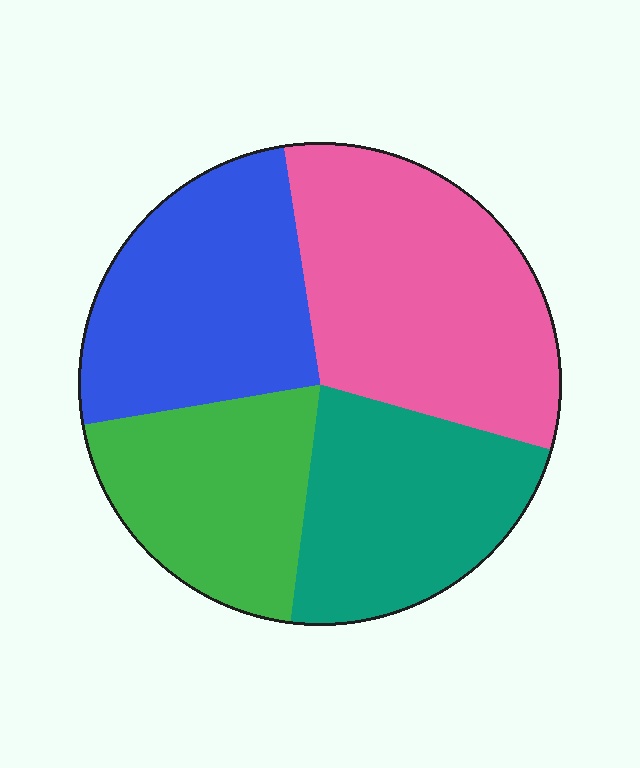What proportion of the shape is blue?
Blue takes up about one quarter (1/4) of the shape.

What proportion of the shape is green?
Green takes up about one fifth (1/5) of the shape.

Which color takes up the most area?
Pink, at roughly 30%.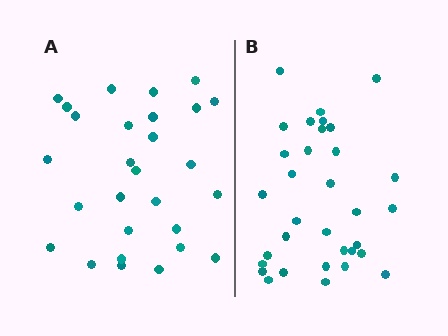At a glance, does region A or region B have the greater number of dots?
Region B (the right region) has more dots.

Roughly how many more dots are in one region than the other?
Region B has about 5 more dots than region A.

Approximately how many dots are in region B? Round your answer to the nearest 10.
About 30 dots. (The exact count is 33, which rounds to 30.)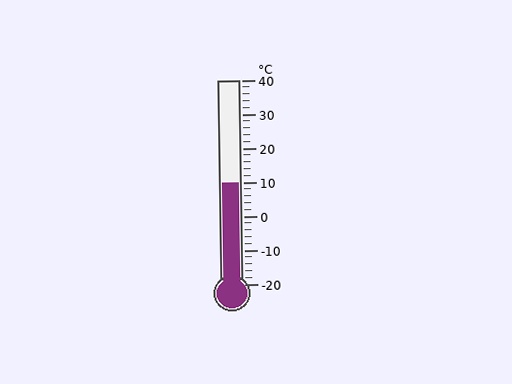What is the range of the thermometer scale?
The thermometer scale ranges from -20°C to 40°C.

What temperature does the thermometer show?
The thermometer shows approximately 10°C.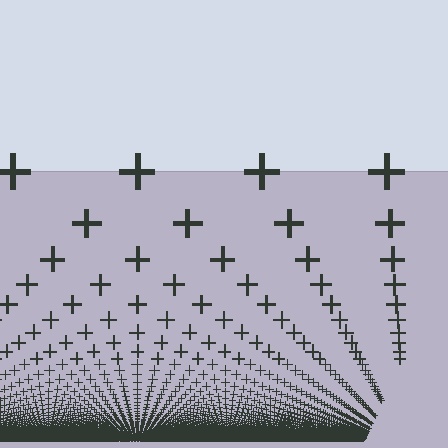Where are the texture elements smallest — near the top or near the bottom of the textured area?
Near the bottom.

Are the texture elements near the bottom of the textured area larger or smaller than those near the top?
Smaller. The gradient is inverted — elements near the bottom are smaller and denser.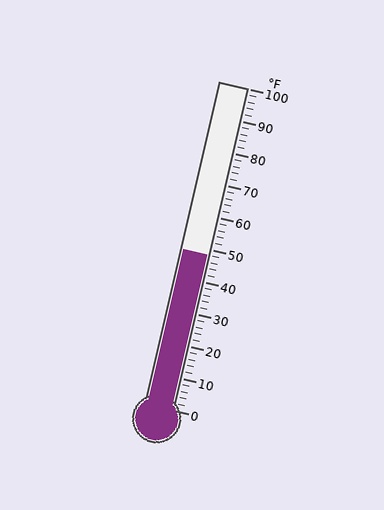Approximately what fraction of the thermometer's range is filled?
The thermometer is filled to approximately 50% of its range.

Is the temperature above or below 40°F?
The temperature is above 40°F.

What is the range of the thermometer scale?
The thermometer scale ranges from 0°F to 100°F.